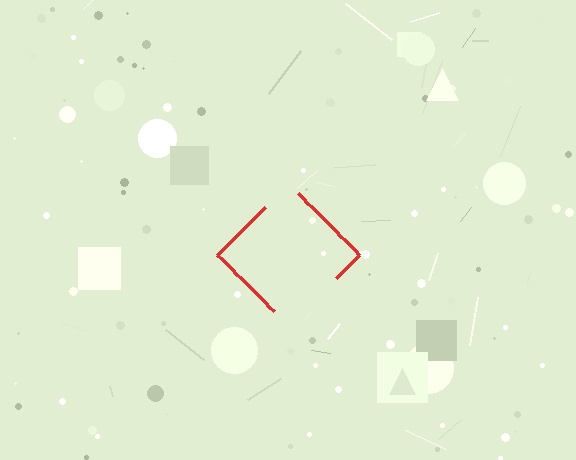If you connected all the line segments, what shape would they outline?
They would outline a diamond.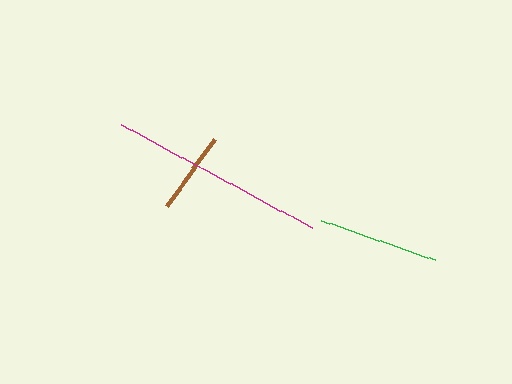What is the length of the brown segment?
The brown segment is approximately 82 pixels long.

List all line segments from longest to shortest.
From longest to shortest: magenta, green, brown.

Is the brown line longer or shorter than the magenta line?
The magenta line is longer than the brown line.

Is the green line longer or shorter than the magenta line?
The magenta line is longer than the green line.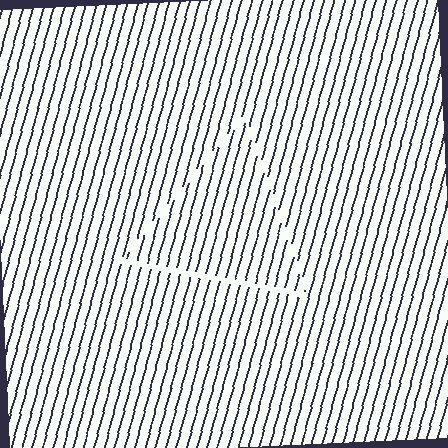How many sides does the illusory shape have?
3 sides — the line-ends trace a triangle.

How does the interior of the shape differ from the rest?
The interior of the shape contains the same grating, shifted by half a period — the contour is defined by the phase discontinuity where line-ends from the inner and outer gratings abut.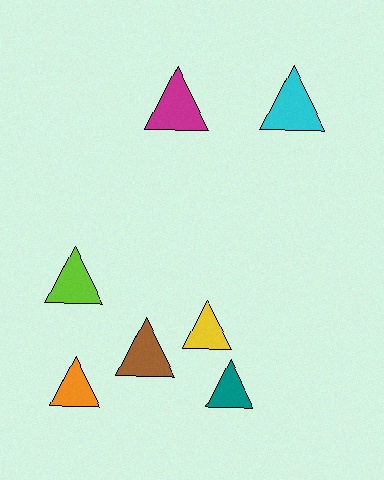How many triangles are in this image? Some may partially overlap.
There are 7 triangles.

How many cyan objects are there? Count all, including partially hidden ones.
There is 1 cyan object.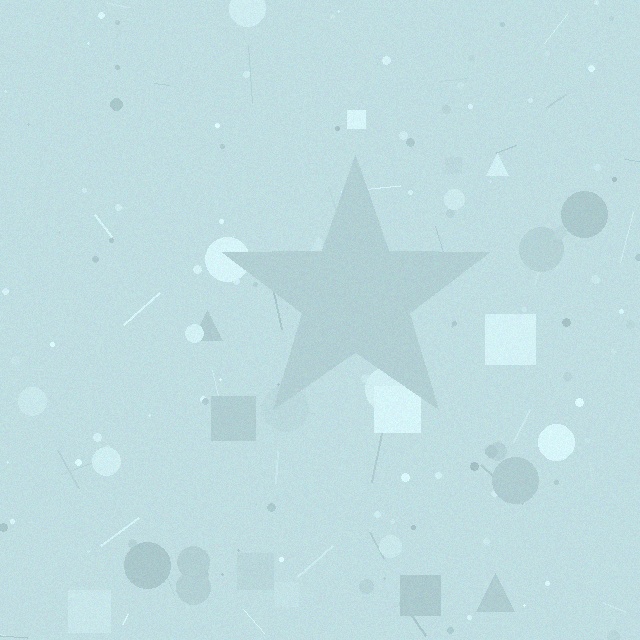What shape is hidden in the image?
A star is hidden in the image.